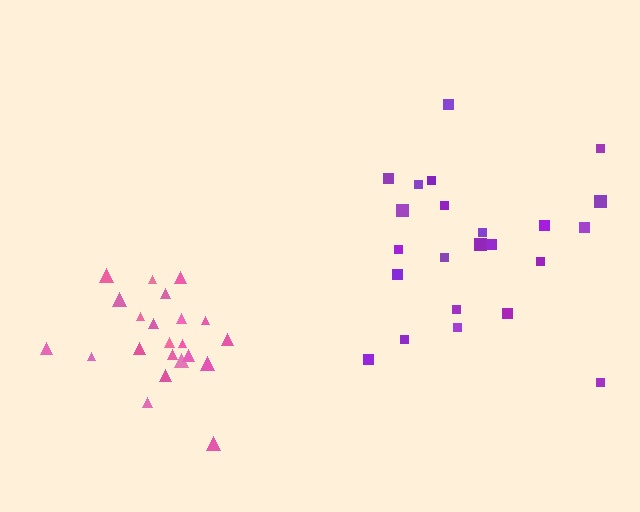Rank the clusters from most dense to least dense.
pink, purple.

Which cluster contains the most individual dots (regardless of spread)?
Purple (23).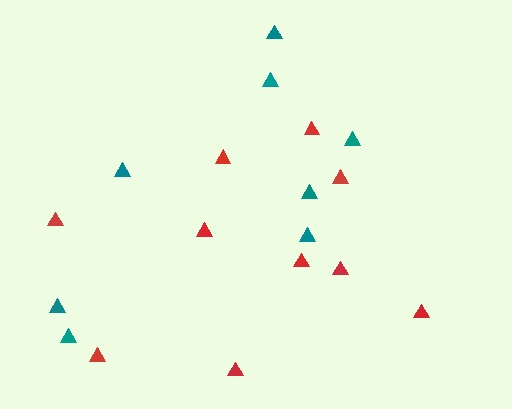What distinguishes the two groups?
There are 2 groups: one group of teal triangles (8) and one group of red triangles (10).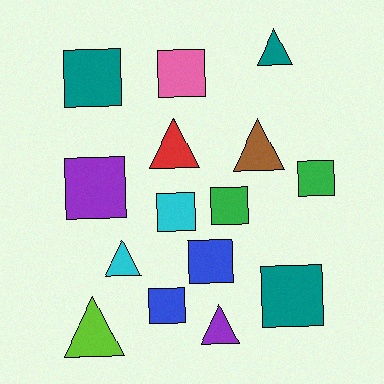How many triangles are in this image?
There are 6 triangles.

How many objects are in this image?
There are 15 objects.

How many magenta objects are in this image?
There are no magenta objects.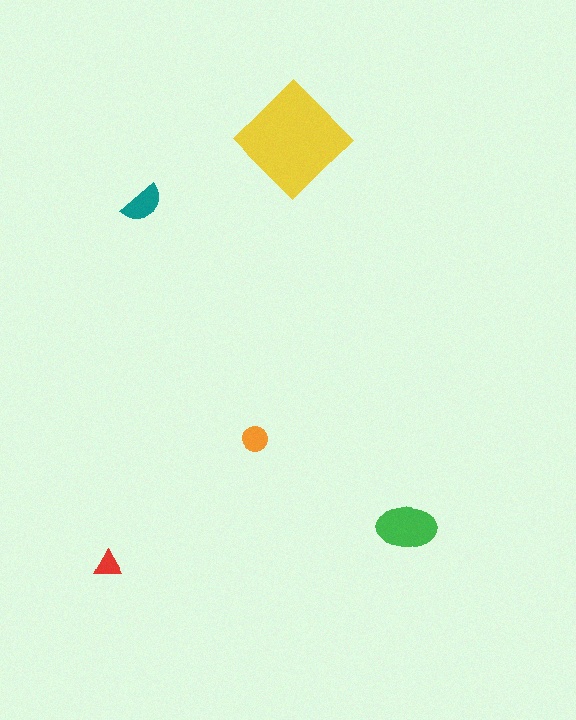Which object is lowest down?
The red triangle is bottommost.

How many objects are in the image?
There are 5 objects in the image.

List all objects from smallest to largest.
The red triangle, the orange circle, the teal semicircle, the green ellipse, the yellow diamond.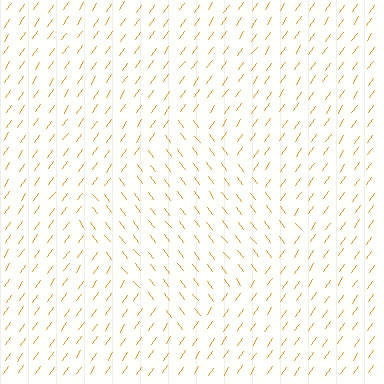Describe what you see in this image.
The image is filled with small orange line segments. A diamond region in the image has lines oriented differently from the surrounding lines, creating a visible texture boundary.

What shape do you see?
I see a diamond.